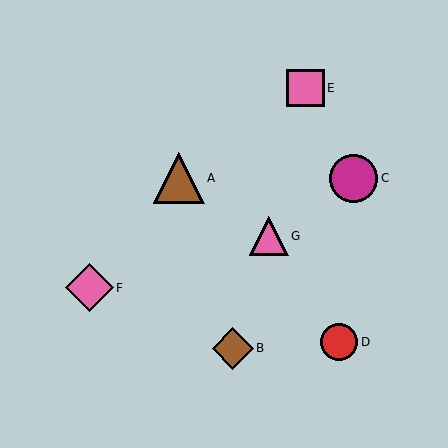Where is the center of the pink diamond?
The center of the pink diamond is at (89, 288).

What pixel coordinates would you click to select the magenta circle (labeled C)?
Click at (354, 178) to select the magenta circle C.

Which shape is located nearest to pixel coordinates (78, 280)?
The pink diamond (labeled F) at (89, 288) is nearest to that location.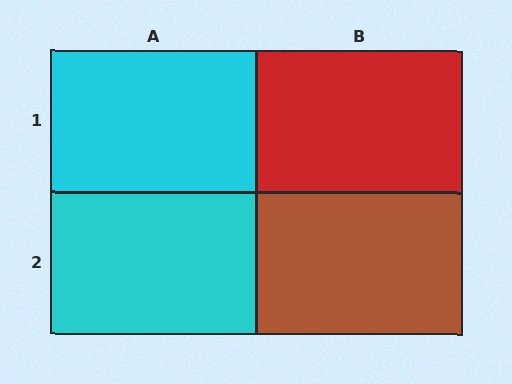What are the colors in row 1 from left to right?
Cyan, red.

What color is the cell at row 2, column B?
Brown.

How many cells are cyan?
2 cells are cyan.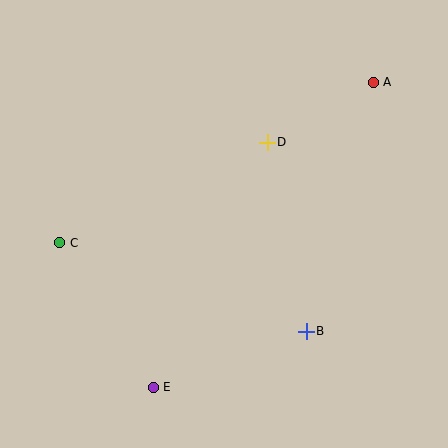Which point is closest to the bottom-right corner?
Point B is closest to the bottom-right corner.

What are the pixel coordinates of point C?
Point C is at (60, 243).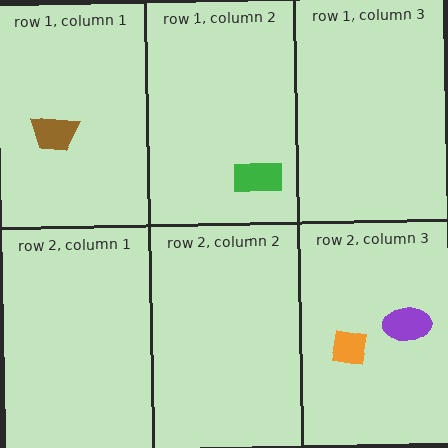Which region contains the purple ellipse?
The row 2, column 3 region.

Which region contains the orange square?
The row 2, column 3 region.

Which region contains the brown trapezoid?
The row 1, column 1 region.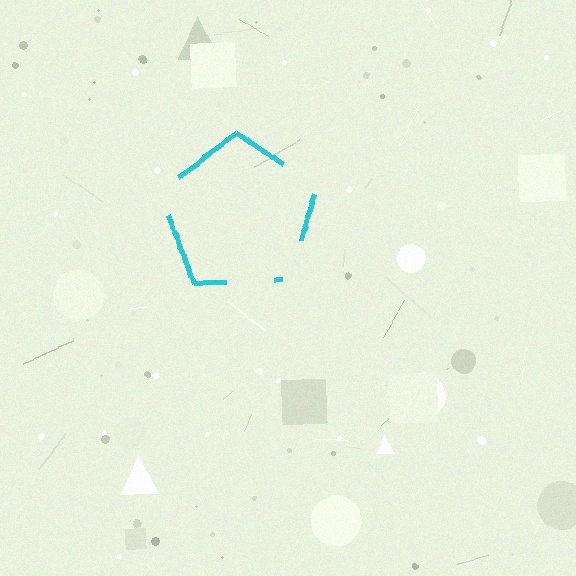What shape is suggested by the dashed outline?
The dashed outline suggests a pentagon.